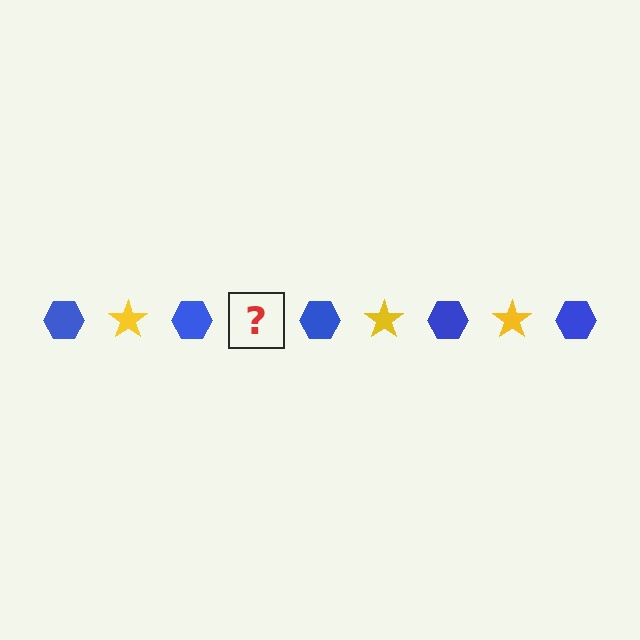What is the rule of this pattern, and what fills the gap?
The rule is that the pattern alternates between blue hexagon and yellow star. The gap should be filled with a yellow star.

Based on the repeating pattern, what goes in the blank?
The blank should be a yellow star.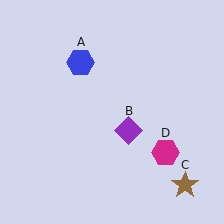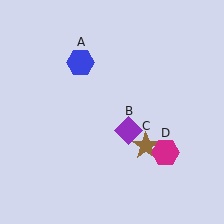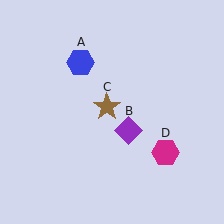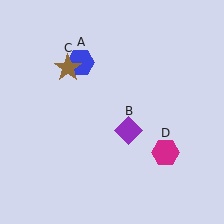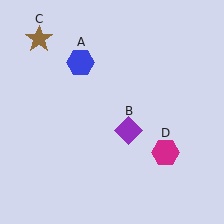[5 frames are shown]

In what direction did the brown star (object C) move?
The brown star (object C) moved up and to the left.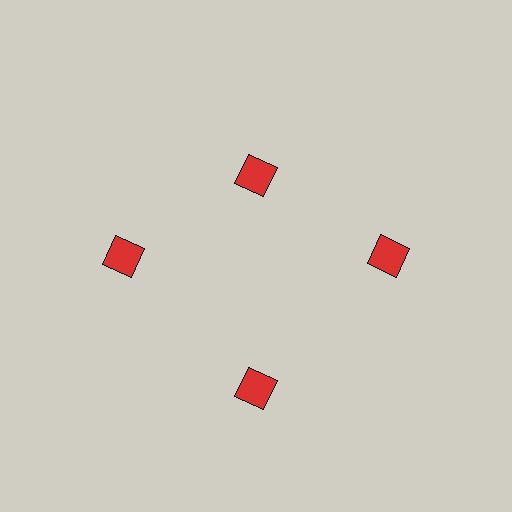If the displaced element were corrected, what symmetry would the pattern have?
It would have 4-fold rotational symmetry — the pattern would map onto itself every 90 degrees.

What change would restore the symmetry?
The symmetry would be restored by moving it outward, back onto the ring so that all 4 diamonds sit at equal angles and equal distance from the center.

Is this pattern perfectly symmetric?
No. The 4 red diamonds are arranged in a ring, but one element near the 12 o'clock position is pulled inward toward the center, breaking the 4-fold rotational symmetry.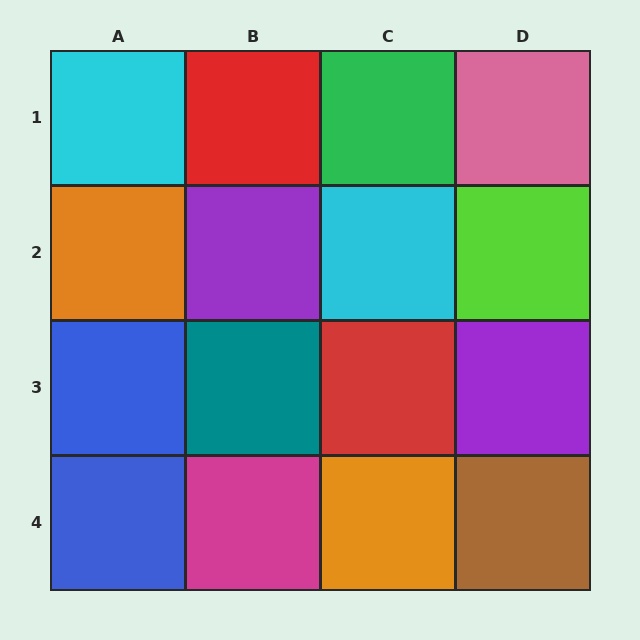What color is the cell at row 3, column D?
Purple.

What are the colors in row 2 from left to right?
Orange, purple, cyan, lime.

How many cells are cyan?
2 cells are cyan.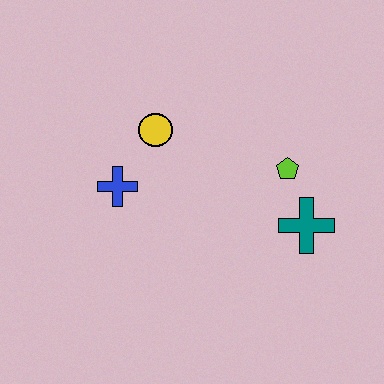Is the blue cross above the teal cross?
Yes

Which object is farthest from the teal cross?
The blue cross is farthest from the teal cross.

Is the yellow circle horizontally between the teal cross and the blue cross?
Yes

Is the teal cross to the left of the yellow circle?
No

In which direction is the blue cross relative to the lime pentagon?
The blue cross is to the left of the lime pentagon.